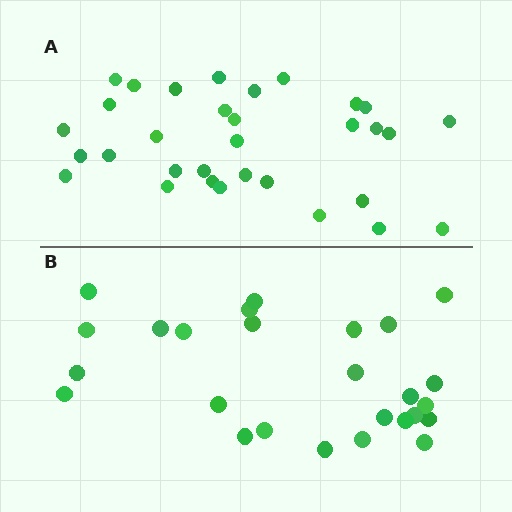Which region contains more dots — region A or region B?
Region A (the top region) has more dots.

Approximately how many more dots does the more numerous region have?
Region A has about 6 more dots than region B.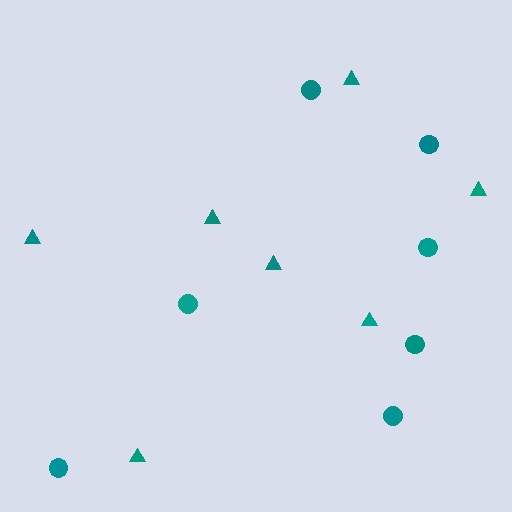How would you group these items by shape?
There are 2 groups: one group of circles (7) and one group of triangles (7).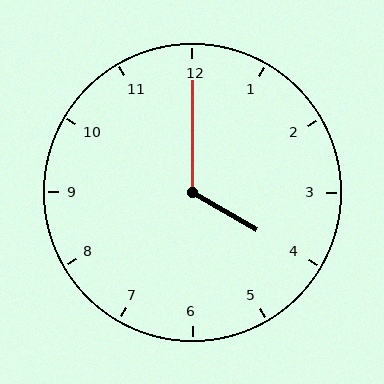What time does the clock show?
4:00.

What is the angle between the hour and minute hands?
Approximately 120 degrees.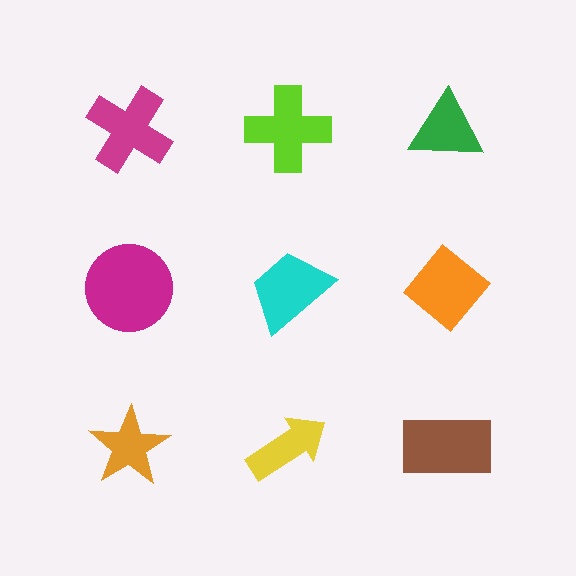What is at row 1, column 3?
A green triangle.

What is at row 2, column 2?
A cyan trapezoid.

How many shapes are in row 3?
3 shapes.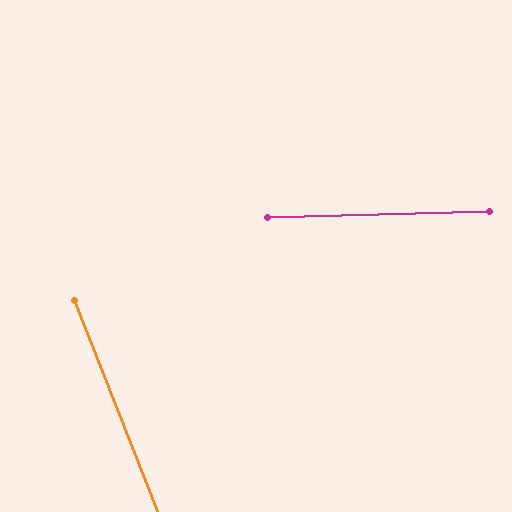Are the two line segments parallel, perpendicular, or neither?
Neither parallel nor perpendicular — they differ by about 70°.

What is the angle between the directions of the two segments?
Approximately 70 degrees.